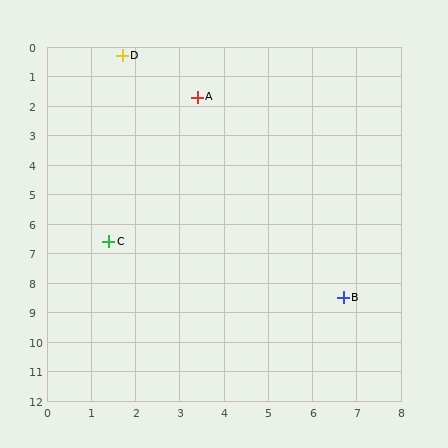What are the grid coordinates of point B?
Point B is at approximately (6.7, 8.5).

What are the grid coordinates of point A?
Point A is at approximately (3.4, 1.7).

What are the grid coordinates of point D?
Point D is at approximately (1.7, 0.3).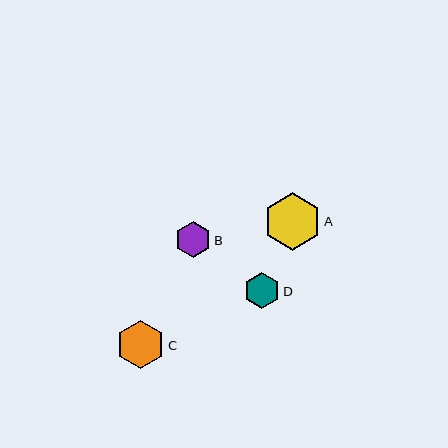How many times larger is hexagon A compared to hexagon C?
Hexagon A is approximately 1.2 times the size of hexagon C.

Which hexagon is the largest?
Hexagon A is the largest with a size of approximately 58 pixels.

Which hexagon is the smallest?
Hexagon D is the smallest with a size of approximately 36 pixels.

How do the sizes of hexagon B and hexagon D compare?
Hexagon B and hexagon D are approximately the same size.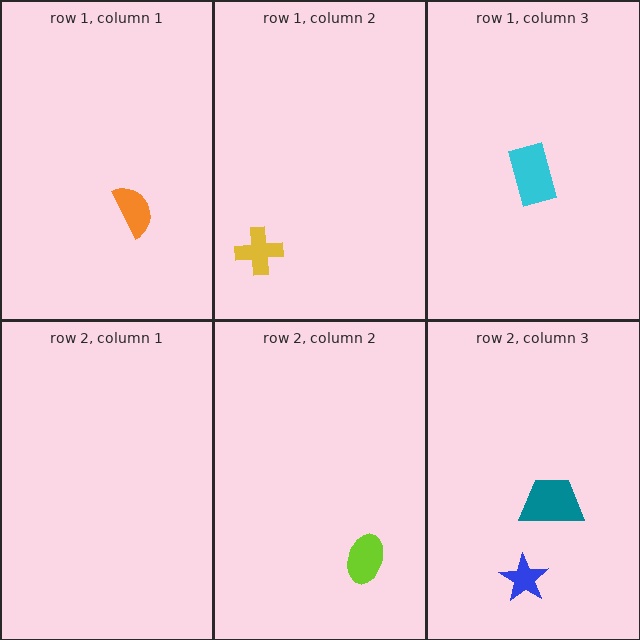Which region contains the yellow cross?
The row 1, column 2 region.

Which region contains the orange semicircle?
The row 1, column 1 region.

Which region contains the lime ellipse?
The row 2, column 2 region.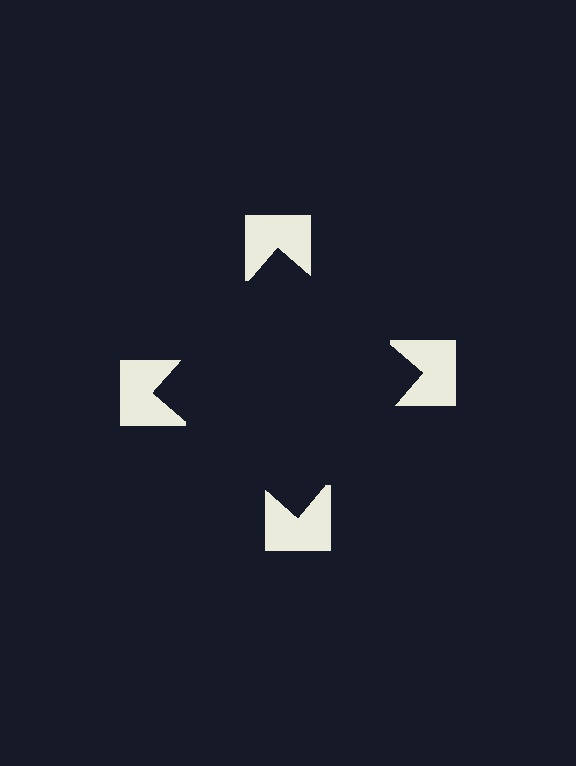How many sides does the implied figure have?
4 sides.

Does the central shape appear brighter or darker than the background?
It typically appears slightly darker than the background, even though no actual brightness change is drawn.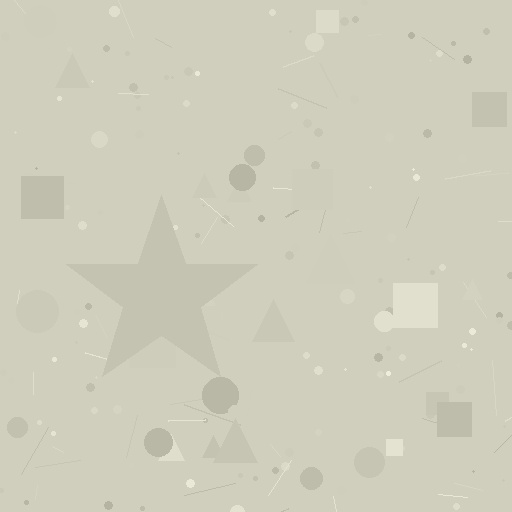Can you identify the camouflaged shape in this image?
The camouflaged shape is a star.